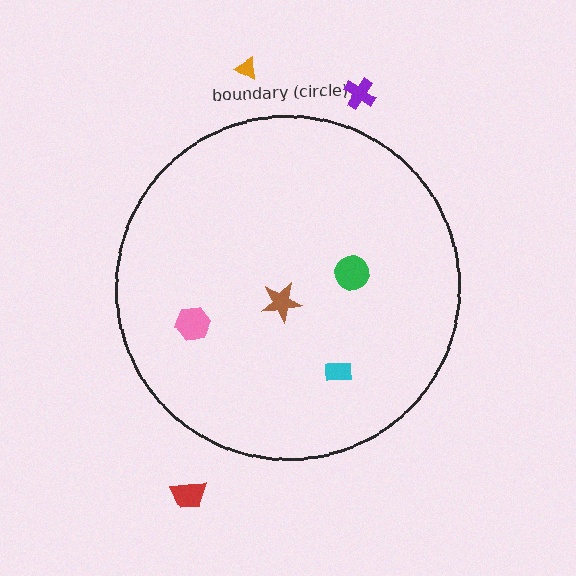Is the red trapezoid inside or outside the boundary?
Outside.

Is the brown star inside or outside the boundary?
Inside.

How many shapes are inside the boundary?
4 inside, 3 outside.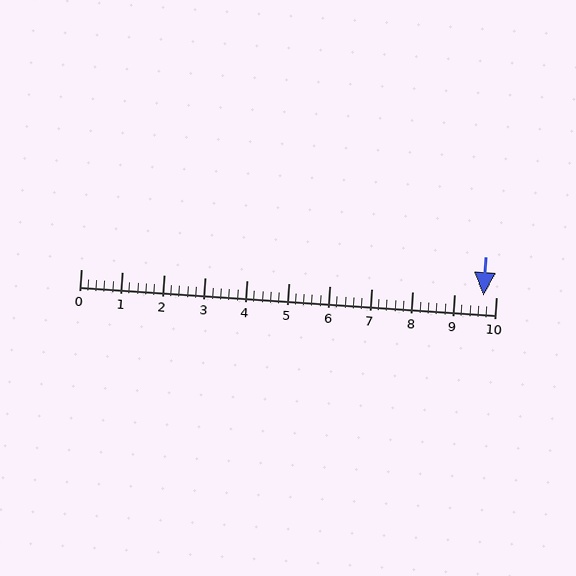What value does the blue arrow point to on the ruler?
The blue arrow points to approximately 9.7.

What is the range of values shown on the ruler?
The ruler shows values from 0 to 10.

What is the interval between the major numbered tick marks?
The major tick marks are spaced 1 units apart.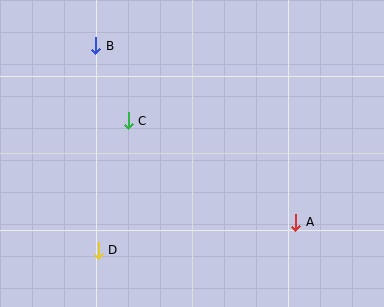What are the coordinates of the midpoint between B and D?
The midpoint between B and D is at (97, 148).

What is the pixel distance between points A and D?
The distance between A and D is 199 pixels.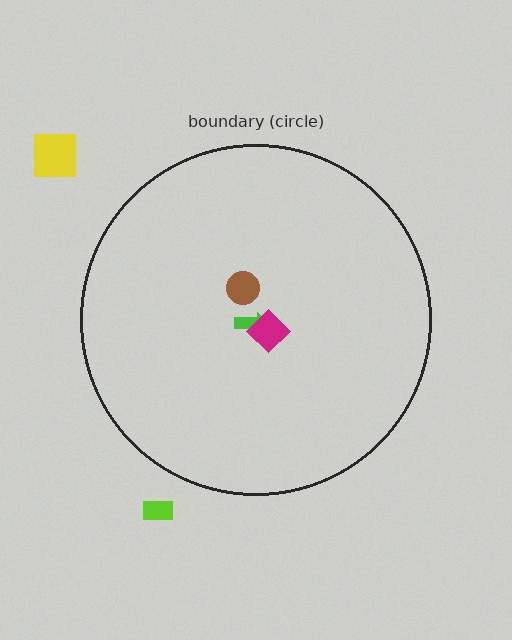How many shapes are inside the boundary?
3 inside, 2 outside.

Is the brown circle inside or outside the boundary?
Inside.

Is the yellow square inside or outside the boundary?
Outside.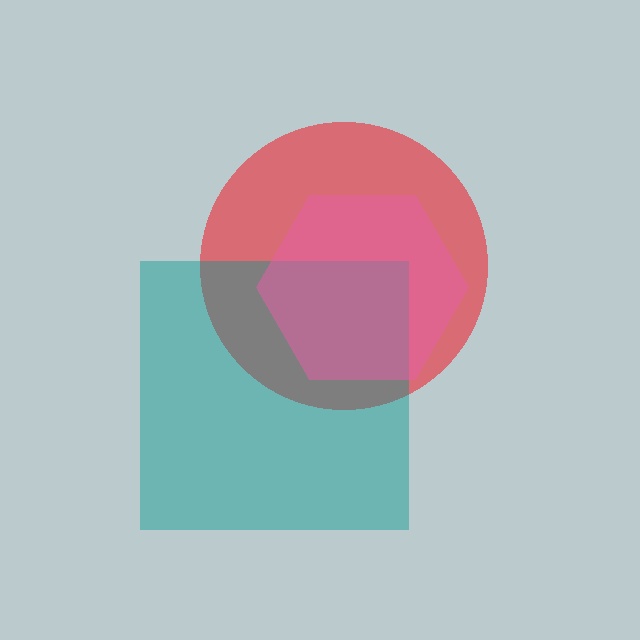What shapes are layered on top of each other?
The layered shapes are: a red circle, a teal square, a pink hexagon.